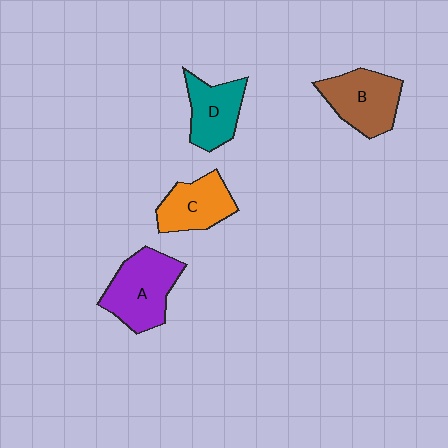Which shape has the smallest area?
Shape D (teal).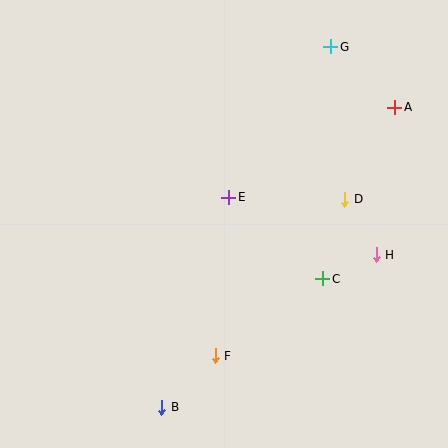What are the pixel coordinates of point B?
Point B is at (162, 407).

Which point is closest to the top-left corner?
Point E is closest to the top-left corner.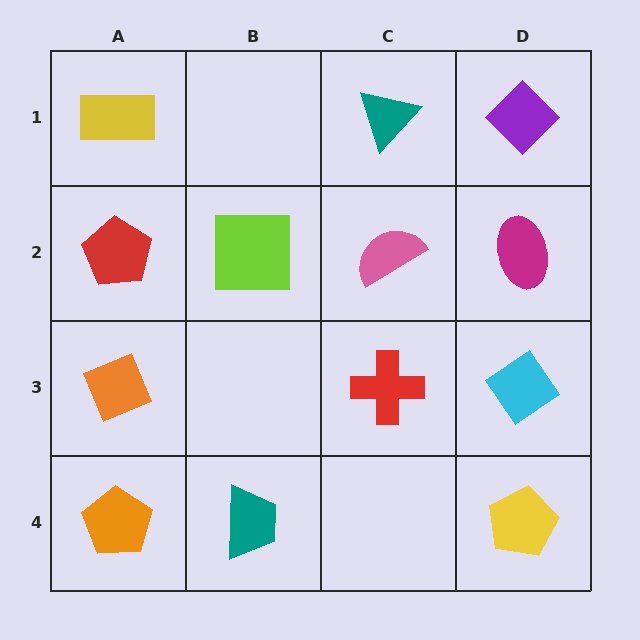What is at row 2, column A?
A red pentagon.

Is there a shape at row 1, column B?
No, that cell is empty.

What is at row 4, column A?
An orange pentagon.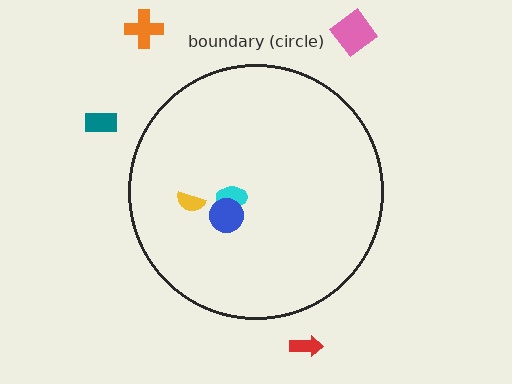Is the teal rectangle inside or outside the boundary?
Outside.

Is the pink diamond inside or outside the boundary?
Outside.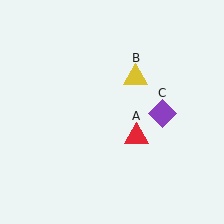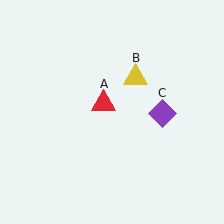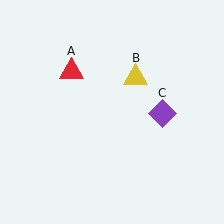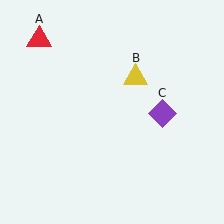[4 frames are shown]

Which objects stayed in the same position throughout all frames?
Yellow triangle (object B) and purple diamond (object C) remained stationary.